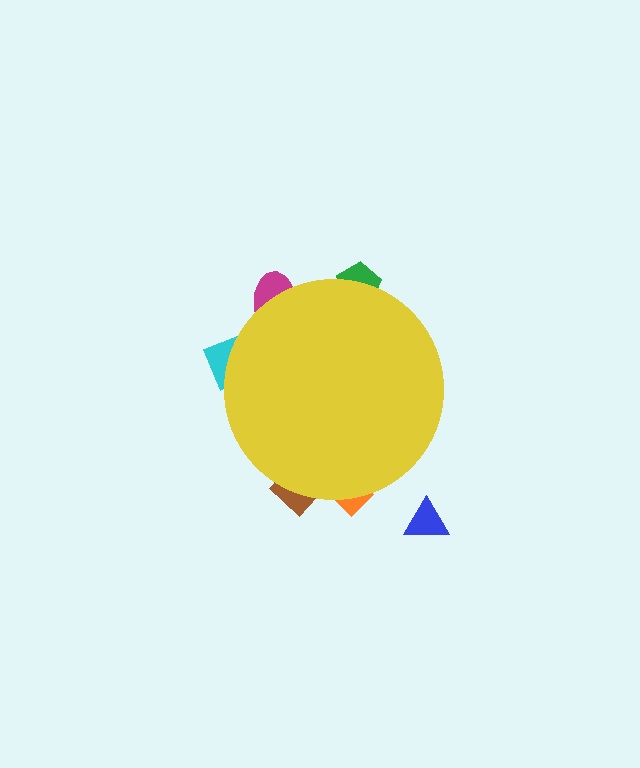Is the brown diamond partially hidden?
Yes, the brown diamond is partially hidden behind the yellow circle.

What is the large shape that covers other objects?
A yellow circle.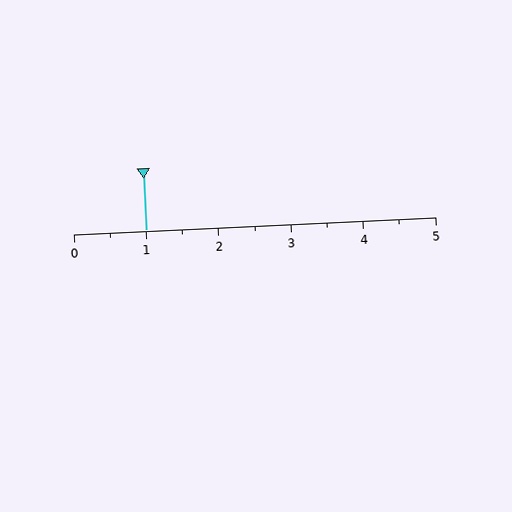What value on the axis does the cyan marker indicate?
The marker indicates approximately 1.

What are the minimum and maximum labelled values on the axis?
The axis runs from 0 to 5.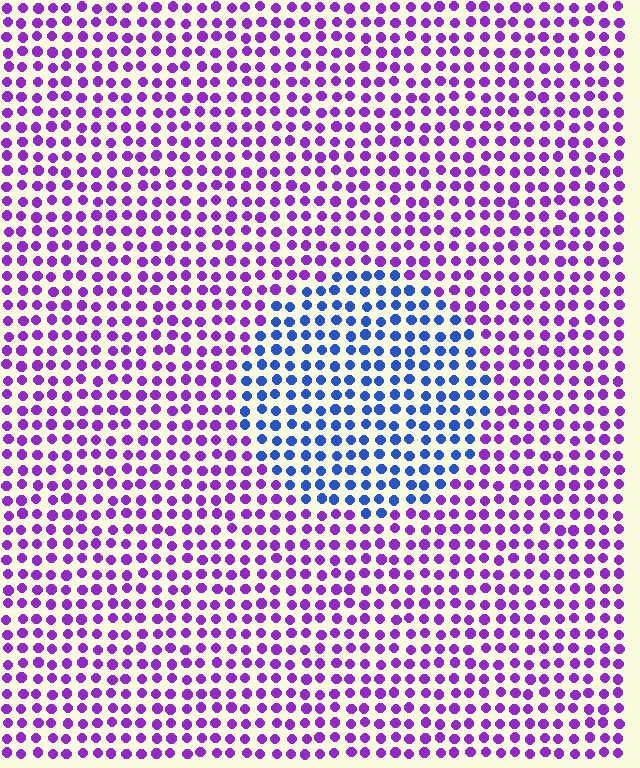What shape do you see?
I see a circle.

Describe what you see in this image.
The image is filled with small purple elements in a uniform arrangement. A circle-shaped region is visible where the elements are tinted to a slightly different hue, forming a subtle color boundary.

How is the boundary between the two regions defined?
The boundary is defined purely by a slight shift in hue (about 57 degrees). Spacing, size, and orientation are identical on both sides.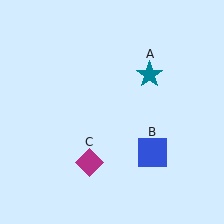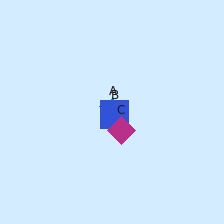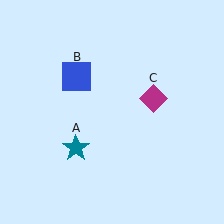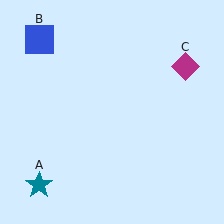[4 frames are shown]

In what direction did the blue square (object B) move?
The blue square (object B) moved up and to the left.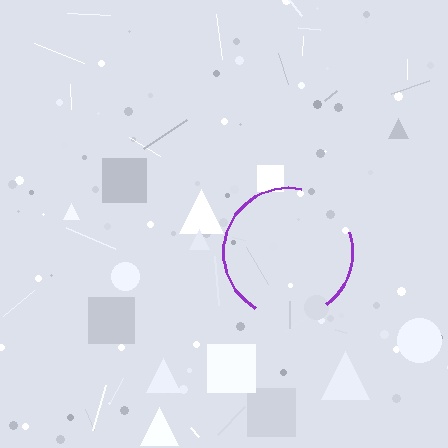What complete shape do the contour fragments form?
The contour fragments form a circle.